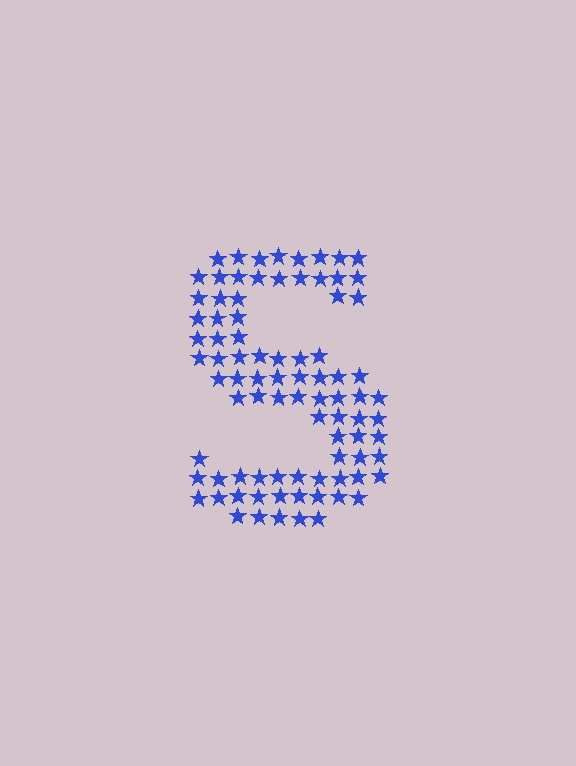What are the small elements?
The small elements are stars.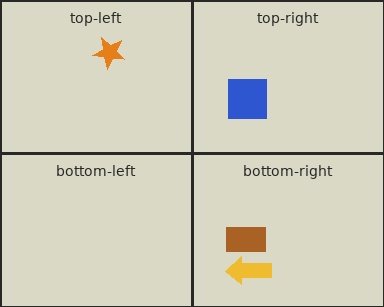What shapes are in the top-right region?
The blue square.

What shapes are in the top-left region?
The orange star.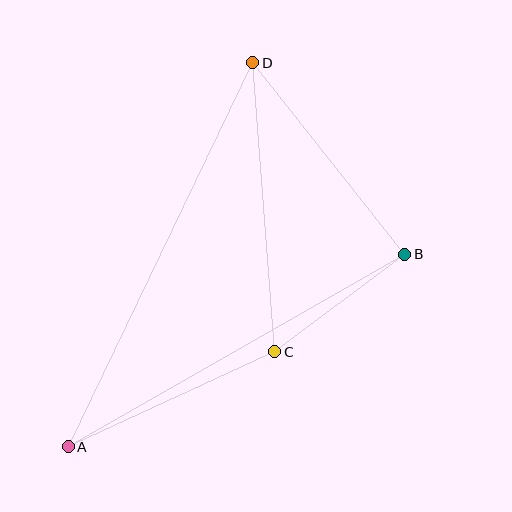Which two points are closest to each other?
Points B and C are closest to each other.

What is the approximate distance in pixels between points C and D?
The distance between C and D is approximately 290 pixels.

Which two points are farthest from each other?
Points A and D are farthest from each other.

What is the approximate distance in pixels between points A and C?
The distance between A and C is approximately 227 pixels.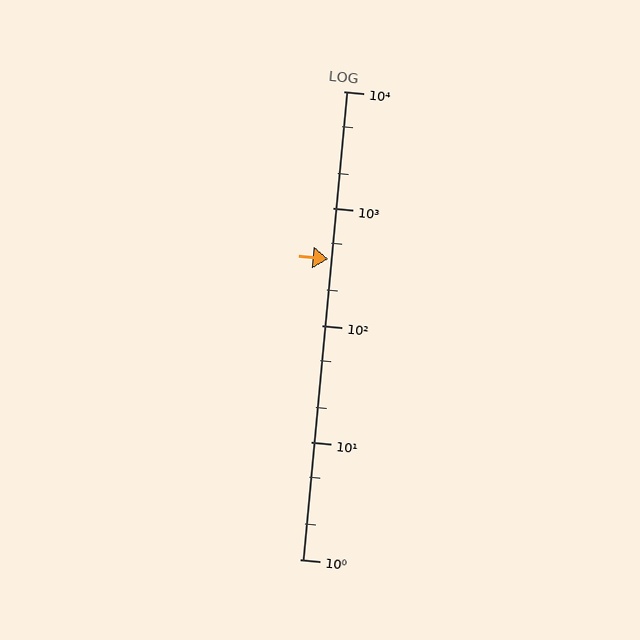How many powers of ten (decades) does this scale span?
The scale spans 4 decades, from 1 to 10000.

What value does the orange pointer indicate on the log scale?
The pointer indicates approximately 370.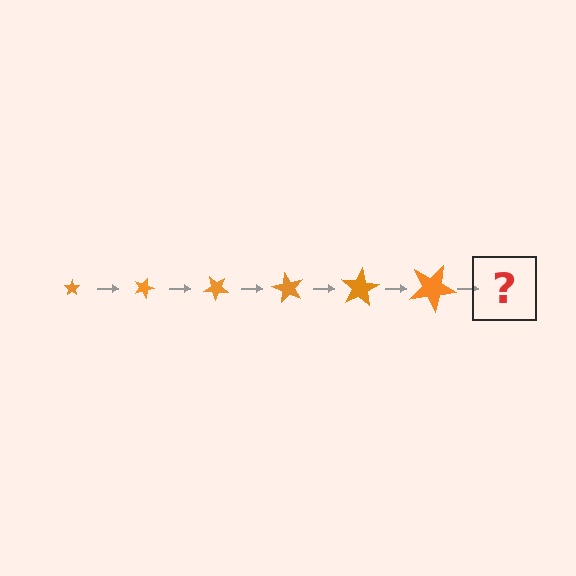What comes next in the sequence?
The next element should be a star, larger than the previous one and rotated 120 degrees from the start.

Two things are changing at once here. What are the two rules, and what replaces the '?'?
The two rules are that the star grows larger each step and it rotates 20 degrees each step. The '?' should be a star, larger than the previous one and rotated 120 degrees from the start.